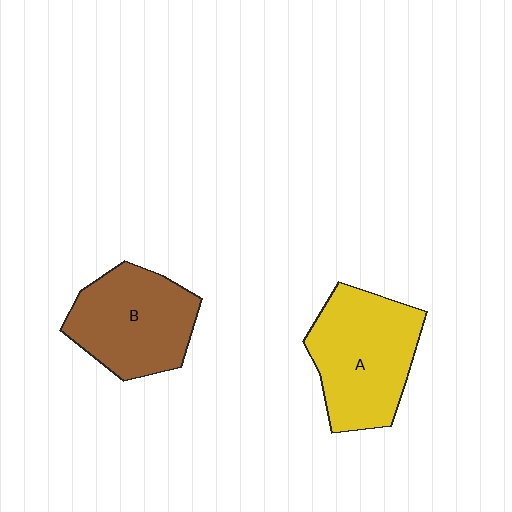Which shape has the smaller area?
Shape B (brown).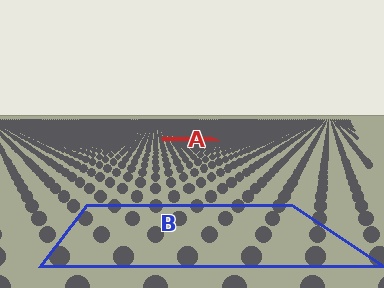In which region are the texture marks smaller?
The texture marks are smaller in region A, because it is farther away.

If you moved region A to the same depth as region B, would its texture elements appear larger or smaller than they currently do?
They would appear larger. At a closer depth, the same texture elements are projected at a bigger on-screen size.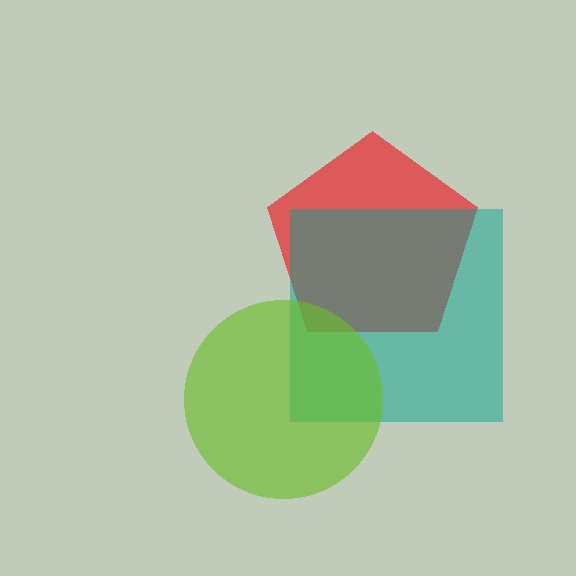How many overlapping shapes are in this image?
There are 3 overlapping shapes in the image.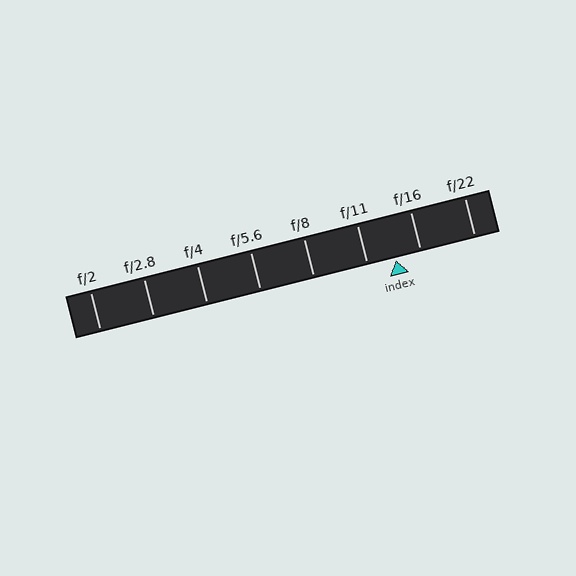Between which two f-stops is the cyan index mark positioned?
The index mark is between f/11 and f/16.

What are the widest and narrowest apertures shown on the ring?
The widest aperture shown is f/2 and the narrowest is f/22.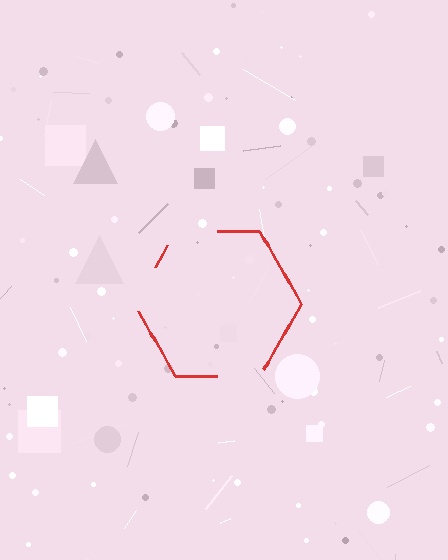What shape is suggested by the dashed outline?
The dashed outline suggests a hexagon.